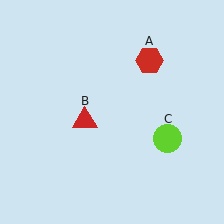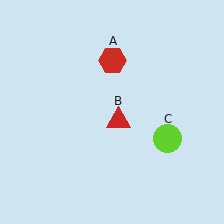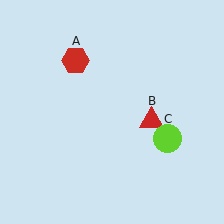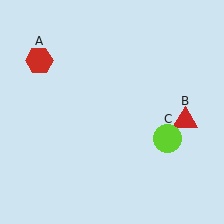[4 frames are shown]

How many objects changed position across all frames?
2 objects changed position: red hexagon (object A), red triangle (object B).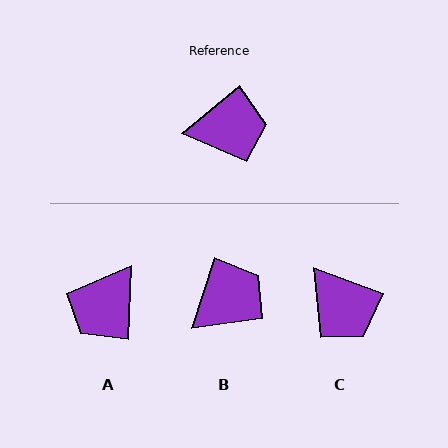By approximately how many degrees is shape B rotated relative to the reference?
Approximately 32 degrees counter-clockwise.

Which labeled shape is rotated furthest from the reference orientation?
A, about 133 degrees away.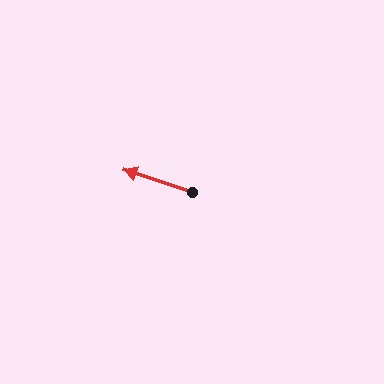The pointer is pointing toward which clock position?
Roughly 10 o'clock.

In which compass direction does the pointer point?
West.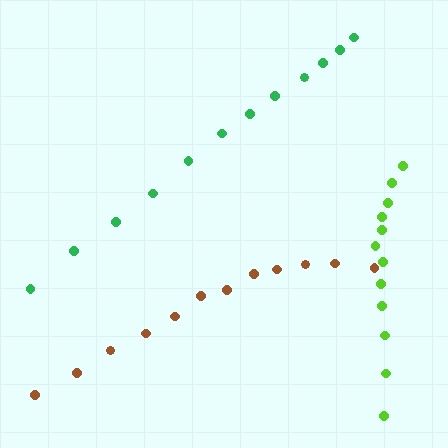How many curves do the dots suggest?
There are 3 distinct paths.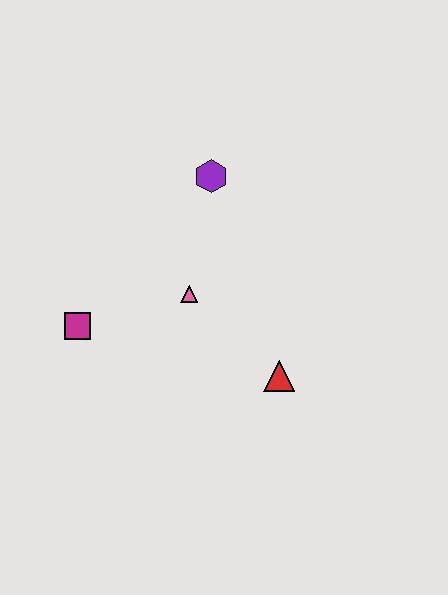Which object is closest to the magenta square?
The pink triangle is closest to the magenta square.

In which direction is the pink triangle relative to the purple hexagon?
The pink triangle is below the purple hexagon.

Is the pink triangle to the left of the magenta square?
No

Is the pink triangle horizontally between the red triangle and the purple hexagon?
No